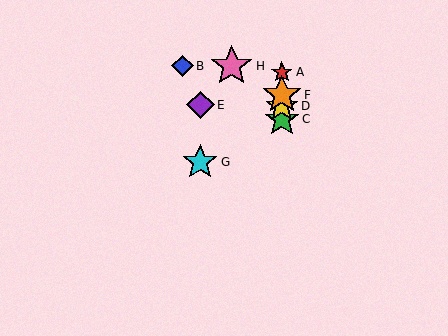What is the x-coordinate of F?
Object F is at x≈282.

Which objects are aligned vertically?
Objects A, C, D, F are aligned vertically.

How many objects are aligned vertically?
4 objects (A, C, D, F) are aligned vertically.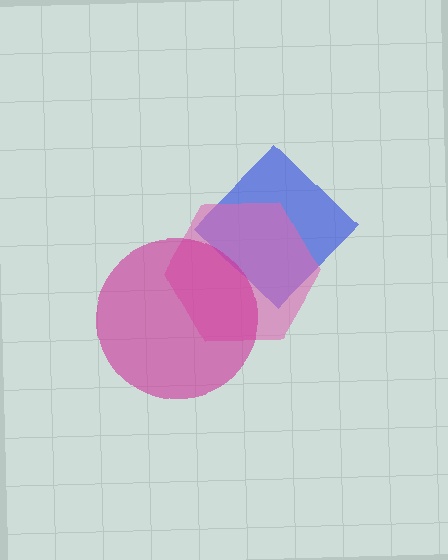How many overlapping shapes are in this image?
There are 3 overlapping shapes in the image.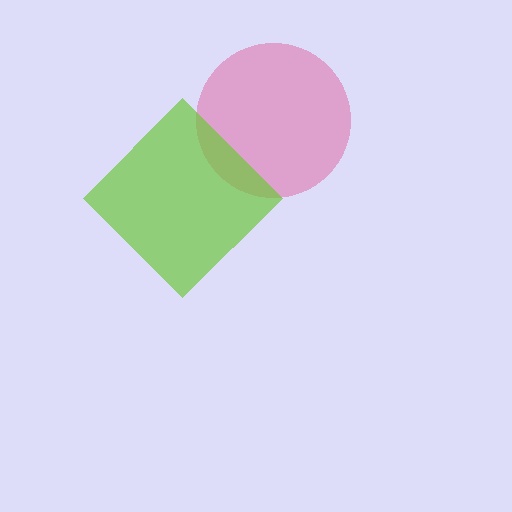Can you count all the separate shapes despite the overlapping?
Yes, there are 2 separate shapes.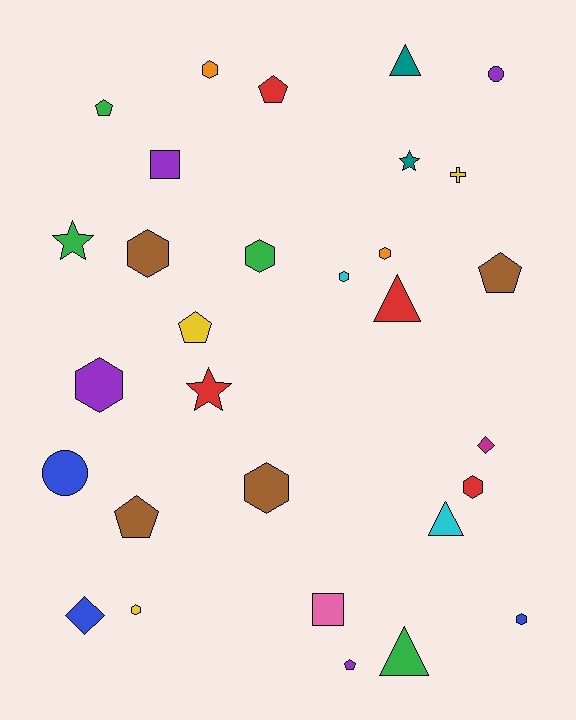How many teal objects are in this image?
There are 2 teal objects.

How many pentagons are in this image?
There are 6 pentagons.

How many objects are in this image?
There are 30 objects.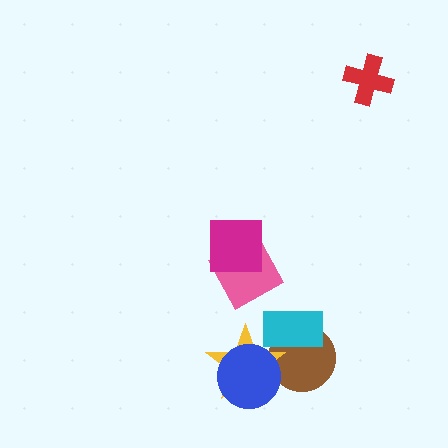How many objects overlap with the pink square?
1 object overlaps with the pink square.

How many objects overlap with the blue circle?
2 objects overlap with the blue circle.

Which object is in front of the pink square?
The magenta square is in front of the pink square.